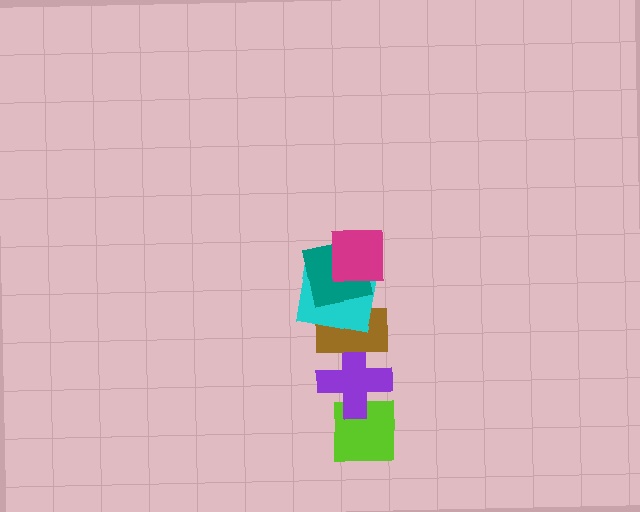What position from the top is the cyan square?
The cyan square is 3rd from the top.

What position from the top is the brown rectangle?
The brown rectangle is 4th from the top.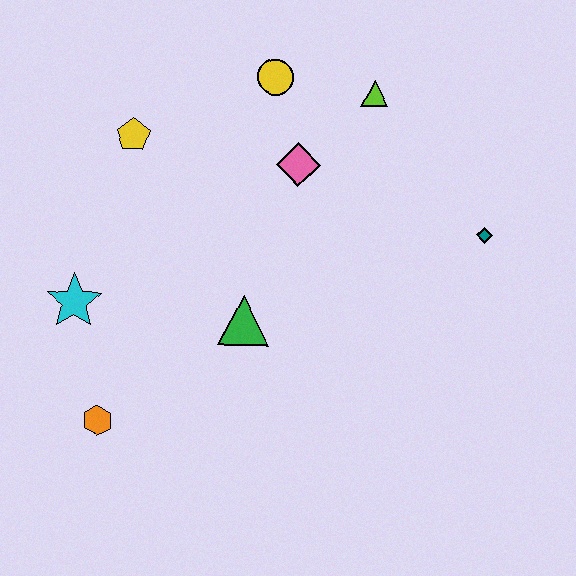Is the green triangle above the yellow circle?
No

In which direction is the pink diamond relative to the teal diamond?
The pink diamond is to the left of the teal diamond.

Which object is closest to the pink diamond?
The yellow circle is closest to the pink diamond.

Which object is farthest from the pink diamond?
The orange hexagon is farthest from the pink diamond.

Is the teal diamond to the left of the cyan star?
No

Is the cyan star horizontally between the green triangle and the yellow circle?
No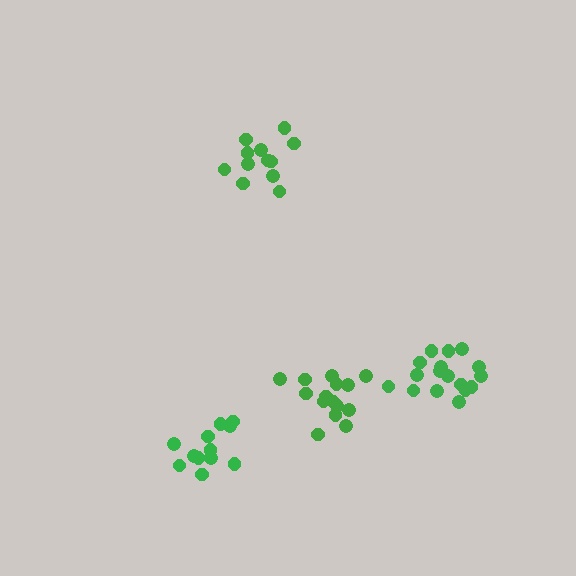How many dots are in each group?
Group 1: 12 dots, Group 2: 15 dots, Group 3: 18 dots, Group 4: 12 dots (57 total).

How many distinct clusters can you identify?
There are 4 distinct clusters.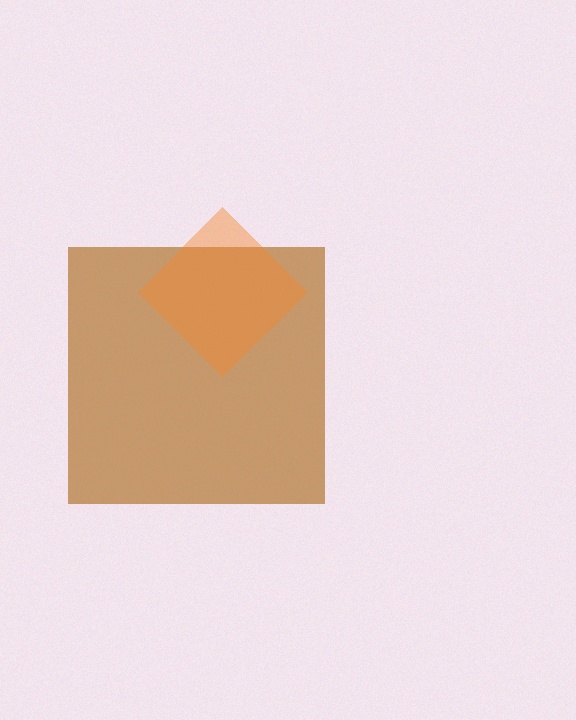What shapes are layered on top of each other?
The layered shapes are: a brown square, an orange diamond.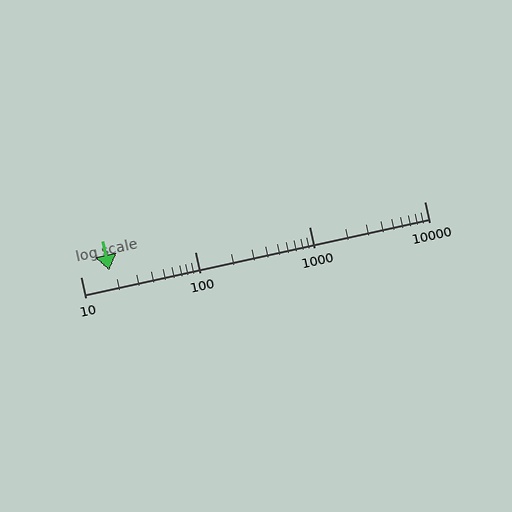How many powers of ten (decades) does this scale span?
The scale spans 3 decades, from 10 to 10000.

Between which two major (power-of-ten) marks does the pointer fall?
The pointer is between 10 and 100.